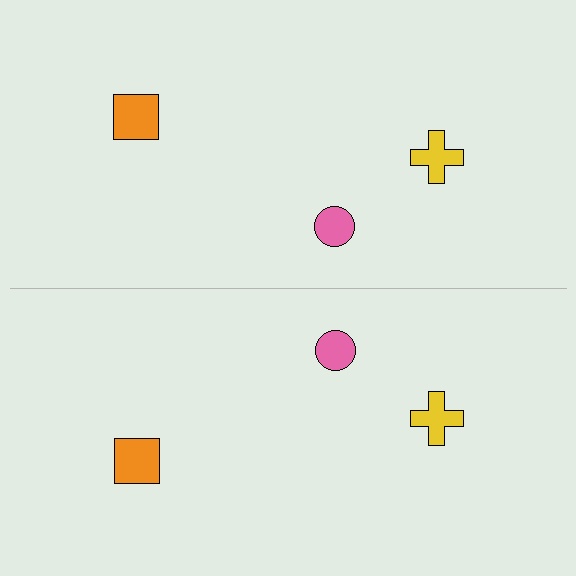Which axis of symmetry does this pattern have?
The pattern has a horizontal axis of symmetry running through the center of the image.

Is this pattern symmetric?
Yes, this pattern has bilateral (reflection) symmetry.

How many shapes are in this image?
There are 6 shapes in this image.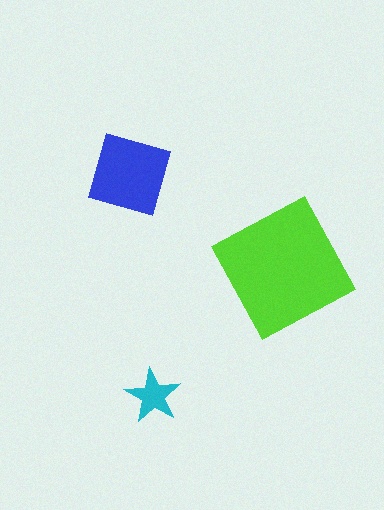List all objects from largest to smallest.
The lime square, the blue diamond, the cyan star.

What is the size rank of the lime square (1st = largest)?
1st.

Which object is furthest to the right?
The lime square is rightmost.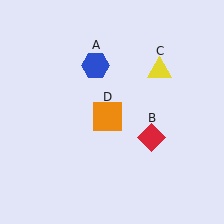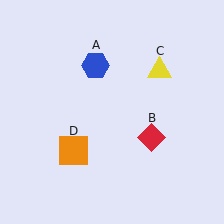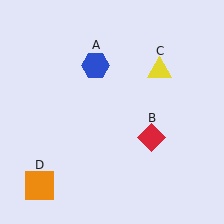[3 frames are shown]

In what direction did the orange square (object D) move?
The orange square (object D) moved down and to the left.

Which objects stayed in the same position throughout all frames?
Blue hexagon (object A) and red diamond (object B) and yellow triangle (object C) remained stationary.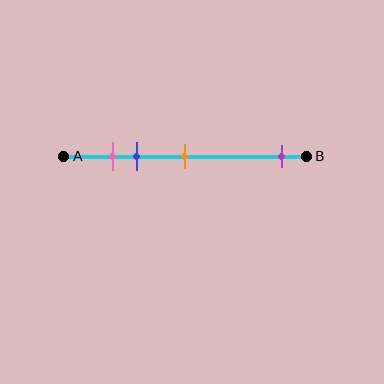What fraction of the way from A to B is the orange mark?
The orange mark is approximately 50% (0.5) of the way from A to B.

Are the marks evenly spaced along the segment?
No, the marks are not evenly spaced.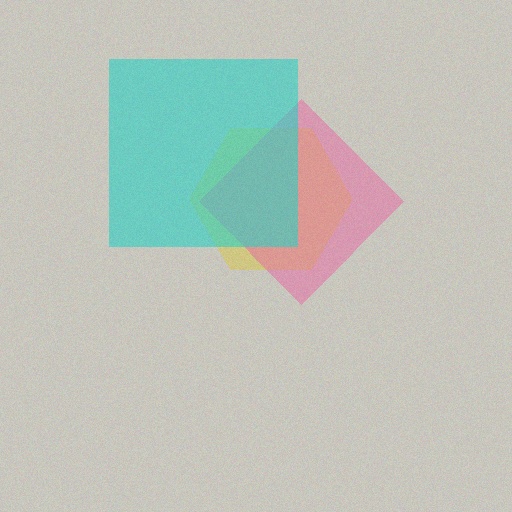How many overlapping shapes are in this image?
There are 3 overlapping shapes in the image.